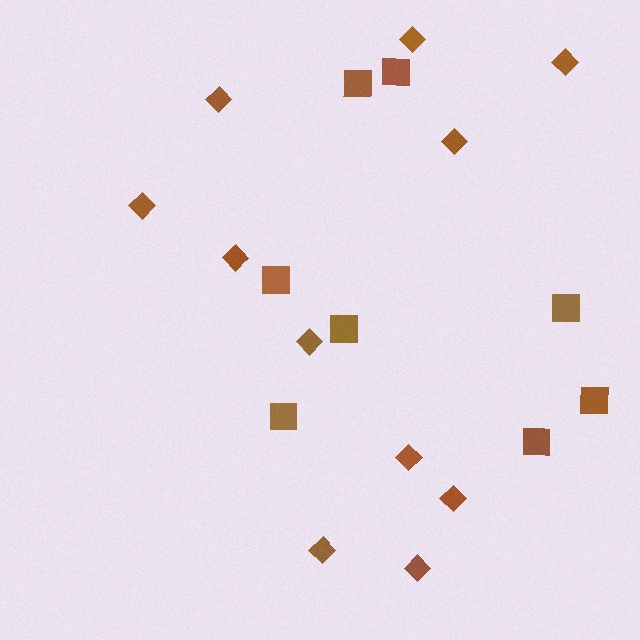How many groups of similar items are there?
There are 2 groups: one group of squares (8) and one group of diamonds (11).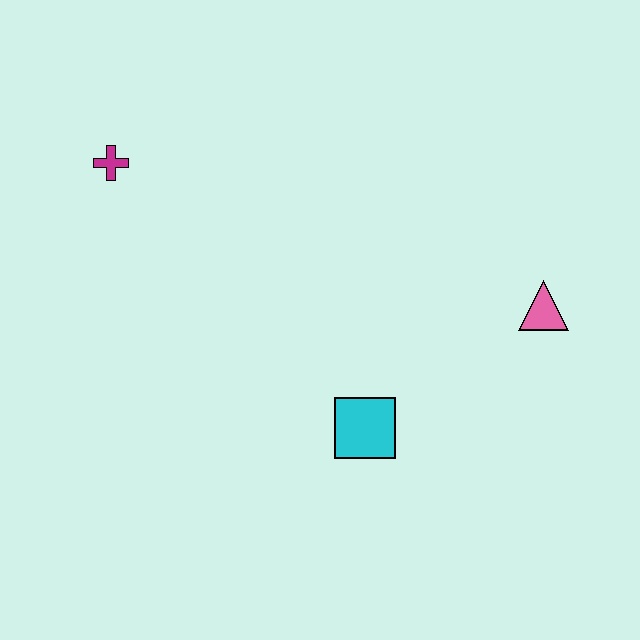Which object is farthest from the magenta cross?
The pink triangle is farthest from the magenta cross.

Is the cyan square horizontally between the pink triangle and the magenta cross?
Yes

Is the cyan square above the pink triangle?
No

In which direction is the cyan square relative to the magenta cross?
The cyan square is below the magenta cross.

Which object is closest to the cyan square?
The pink triangle is closest to the cyan square.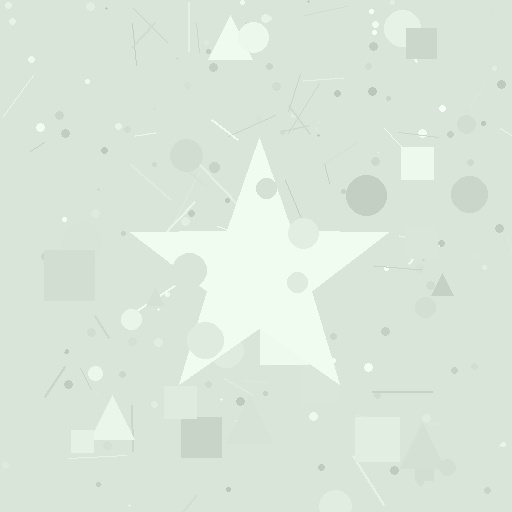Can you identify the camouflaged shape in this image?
The camouflaged shape is a star.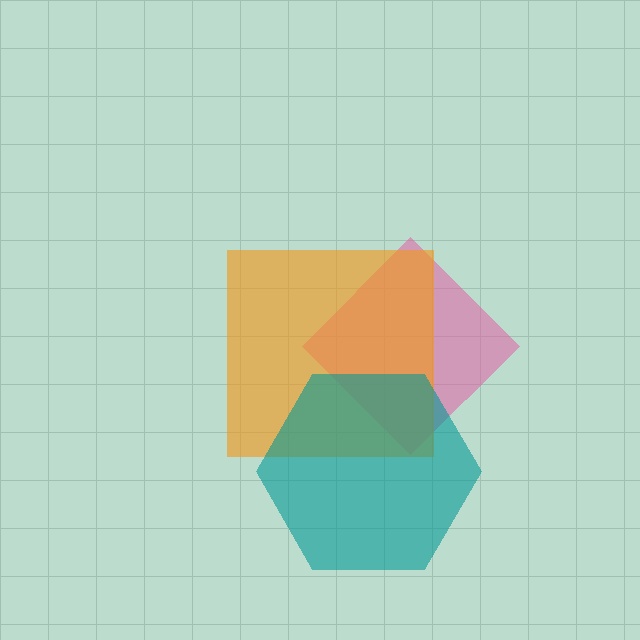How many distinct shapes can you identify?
There are 3 distinct shapes: a pink diamond, an orange square, a teal hexagon.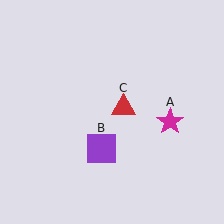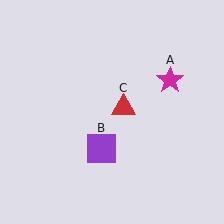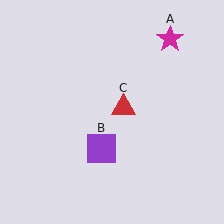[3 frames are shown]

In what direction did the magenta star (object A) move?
The magenta star (object A) moved up.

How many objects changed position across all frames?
1 object changed position: magenta star (object A).